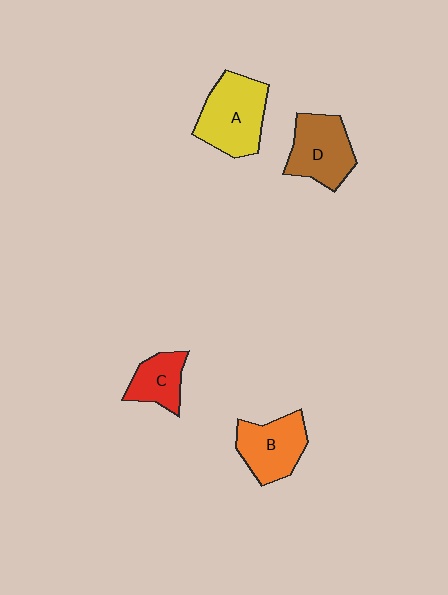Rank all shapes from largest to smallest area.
From largest to smallest: A (yellow), D (brown), B (orange), C (red).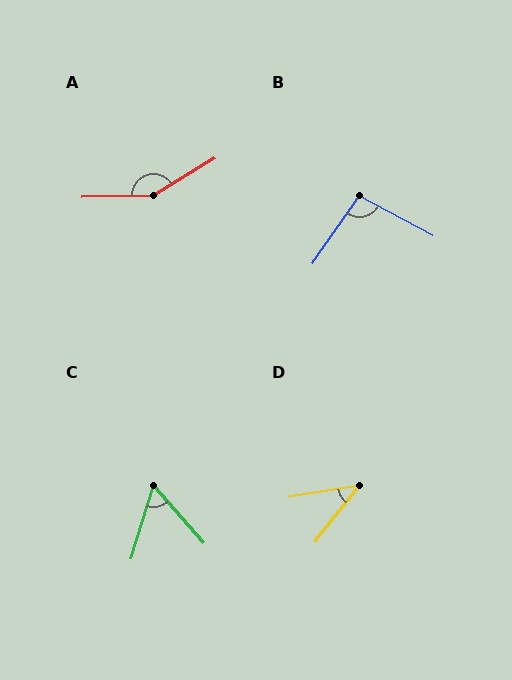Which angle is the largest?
A, at approximately 150 degrees.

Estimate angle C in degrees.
Approximately 59 degrees.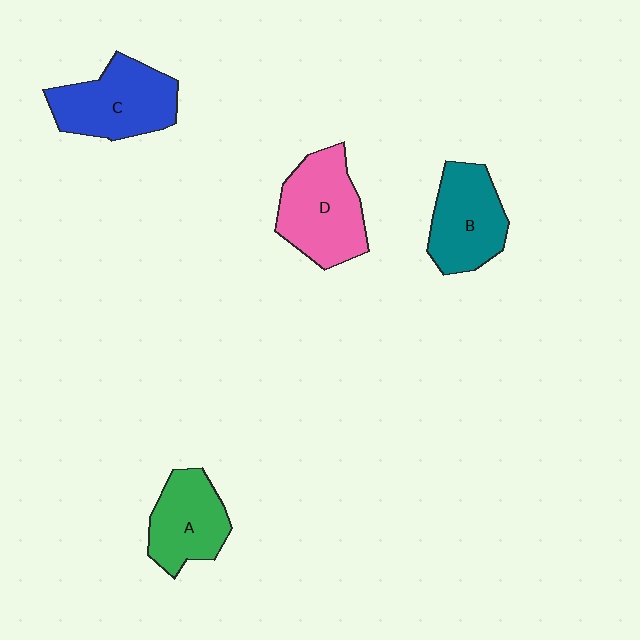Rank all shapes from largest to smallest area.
From largest to smallest: D (pink), C (blue), B (teal), A (green).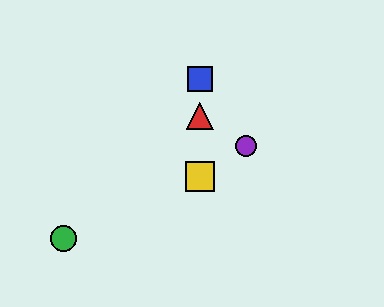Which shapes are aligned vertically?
The red triangle, the blue square, the yellow square are aligned vertically.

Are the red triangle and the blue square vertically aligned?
Yes, both are at x≈200.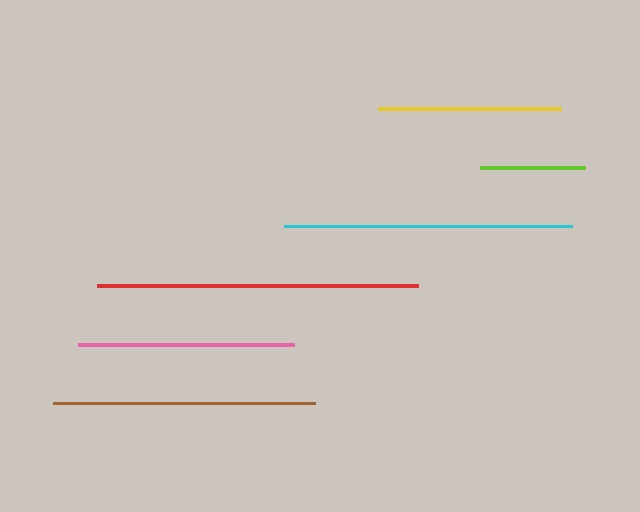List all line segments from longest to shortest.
From longest to shortest: red, cyan, brown, pink, yellow, lime.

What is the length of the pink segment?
The pink segment is approximately 216 pixels long.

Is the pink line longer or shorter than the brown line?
The brown line is longer than the pink line.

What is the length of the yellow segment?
The yellow segment is approximately 183 pixels long.